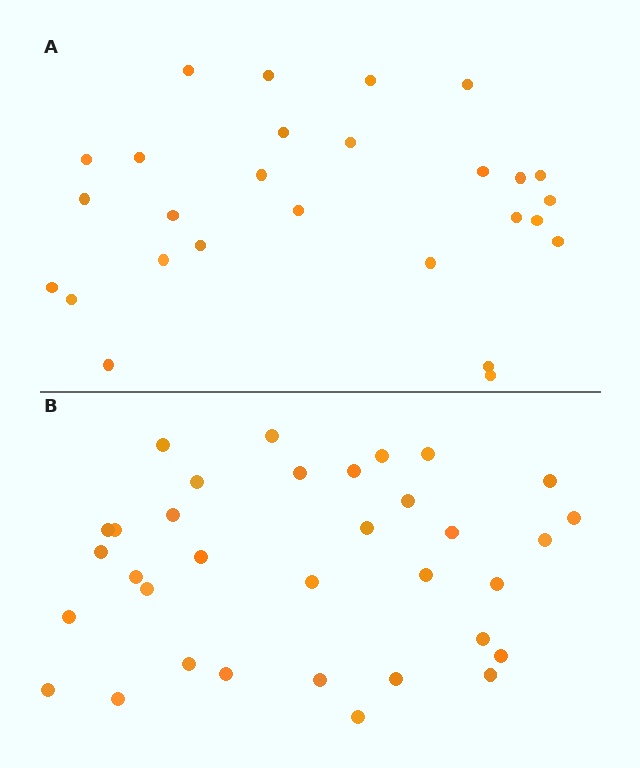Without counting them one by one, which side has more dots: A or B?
Region B (the bottom region) has more dots.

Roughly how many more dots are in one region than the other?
Region B has roughly 8 or so more dots than region A.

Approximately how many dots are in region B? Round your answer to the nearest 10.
About 30 dots. (The exact count is 34, which rounds to 30.)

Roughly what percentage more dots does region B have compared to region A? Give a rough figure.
About 25% more.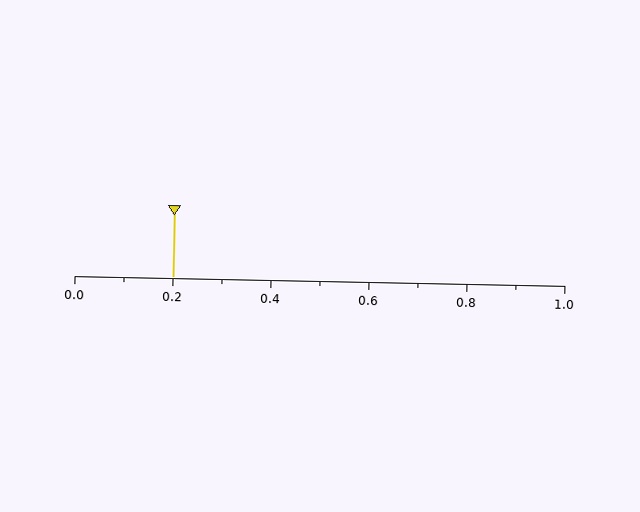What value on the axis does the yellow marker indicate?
The marker indicates approximately 0.2.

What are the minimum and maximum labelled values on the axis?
The axis runs from 0.0 to 1.0.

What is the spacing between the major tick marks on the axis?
The major ticks are spaced 0.2 apart.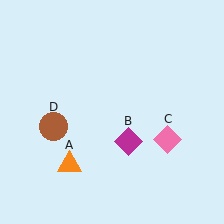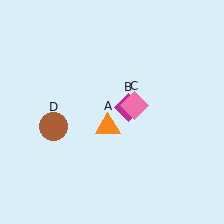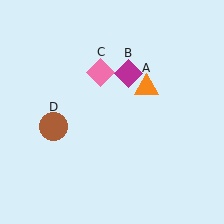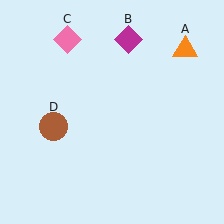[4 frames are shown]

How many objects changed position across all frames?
3 objects changed position: orange triangle (object A), magenta diamond (object B), pink diamond (object C).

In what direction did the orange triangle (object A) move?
The orange triangle (object A) moved up and to the right.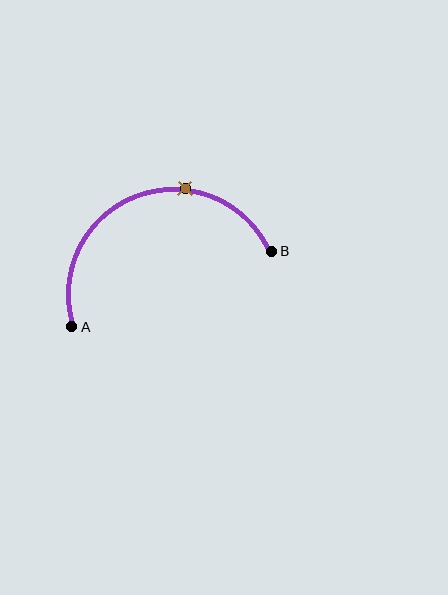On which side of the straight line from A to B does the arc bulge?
The arc bulges above the straight line connecting A and B.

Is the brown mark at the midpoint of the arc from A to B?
No. The brown mark lies on the arc but is closer to endpoint B. The arc midpoint would be at the point on the curve equidistant along the arc from both A and B.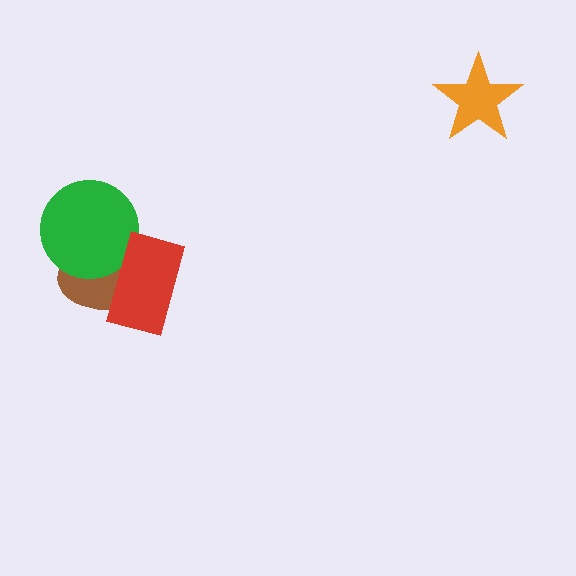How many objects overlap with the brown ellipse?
2 objects overlap with the brown ellipse.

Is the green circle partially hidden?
Yes, it is partially covered by another shape.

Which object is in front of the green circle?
The red rectangle is in front of the green circle.